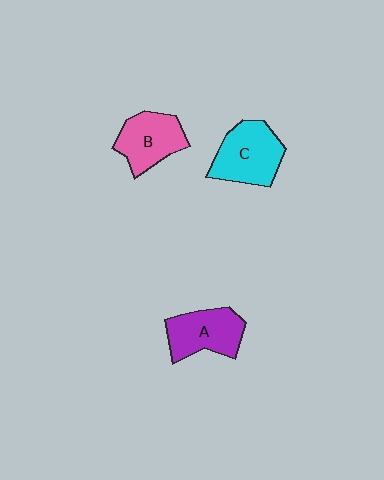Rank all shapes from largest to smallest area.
From largest to smallest: C (cyan), A (purple), B (pink).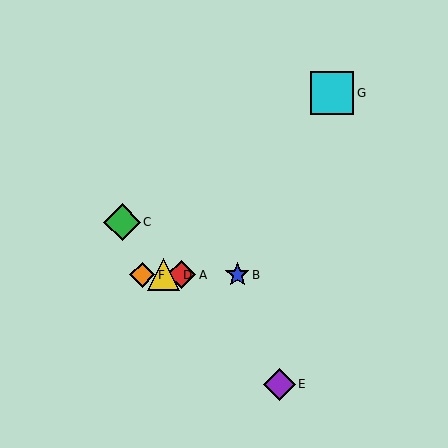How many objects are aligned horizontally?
4 objects (A, B, D, F) are aligned horizontally.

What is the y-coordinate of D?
Object D is at y≈275.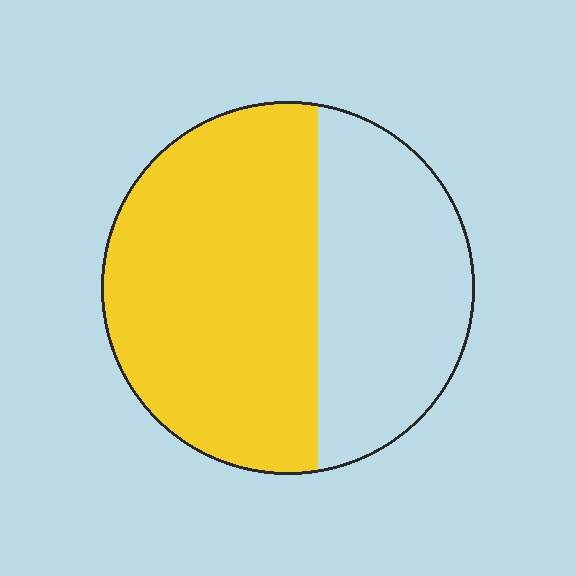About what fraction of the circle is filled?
About three fifths (3/5).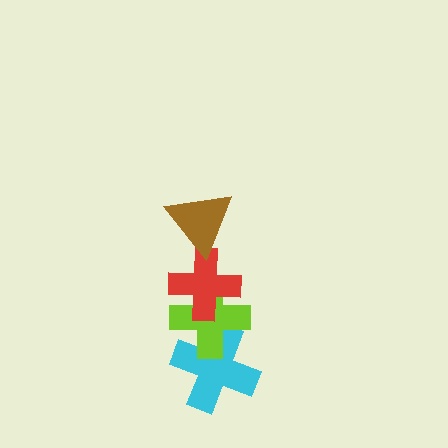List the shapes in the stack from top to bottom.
From top to bottom: the brown triangle, the red cross, the lime cross, the cyan cross.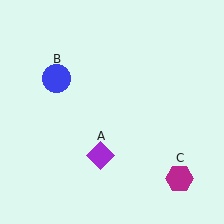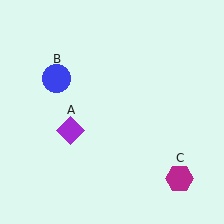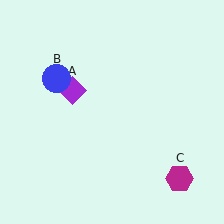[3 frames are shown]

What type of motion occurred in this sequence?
The purple diamond (object A) rotated clockwise around the center of the scene.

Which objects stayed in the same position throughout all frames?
Blue circle (object B) and magenta hexagon (object C) remained stationary.